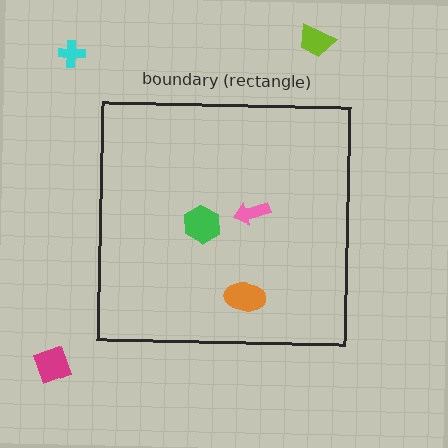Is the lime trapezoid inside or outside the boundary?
Outside.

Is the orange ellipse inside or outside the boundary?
Inside.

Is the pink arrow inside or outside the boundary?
Inside.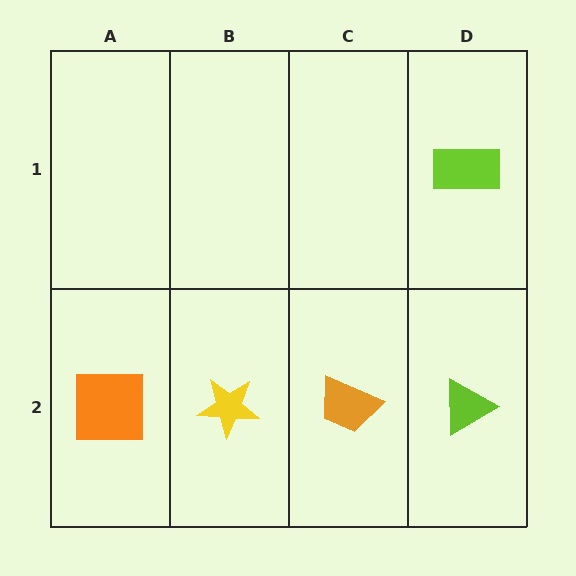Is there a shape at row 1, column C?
No, that cell is empty.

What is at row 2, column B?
A yellow star.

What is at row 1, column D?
A lime rectangle.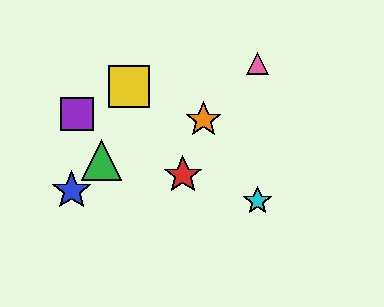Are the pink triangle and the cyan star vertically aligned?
Yes, both are at x≈257.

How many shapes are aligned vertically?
2 shapes (the cyan star, the pink triangle) are aligned vertically.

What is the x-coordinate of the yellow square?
The yellow square is at x≈129.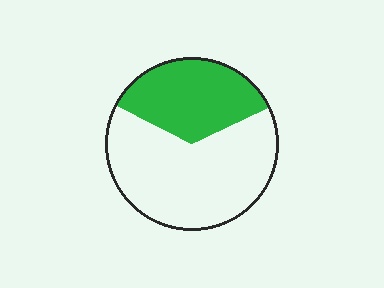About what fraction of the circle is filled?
About three eighths (3/8).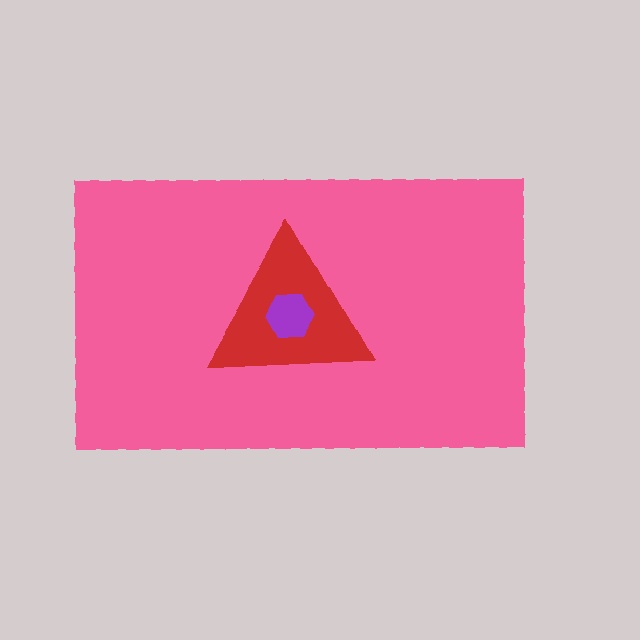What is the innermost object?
The purple hexagon.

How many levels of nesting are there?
3.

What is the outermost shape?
The pink rectangle.